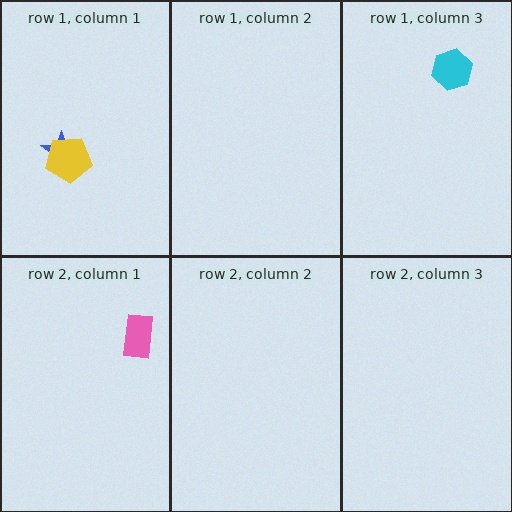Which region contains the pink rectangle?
The row 2, column 1 region.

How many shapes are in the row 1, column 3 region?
1.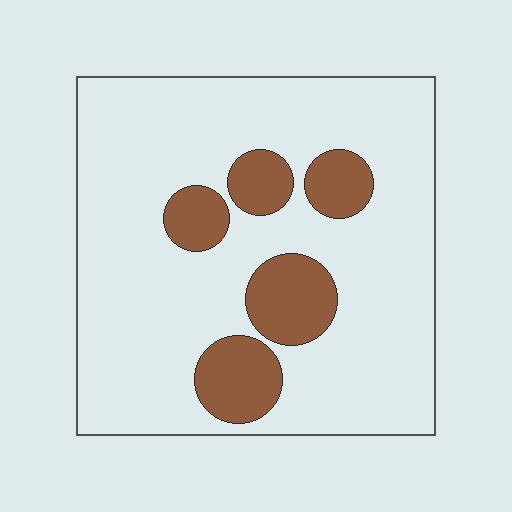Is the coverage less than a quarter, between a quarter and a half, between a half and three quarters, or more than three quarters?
Less than a quarter.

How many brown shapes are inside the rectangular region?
5.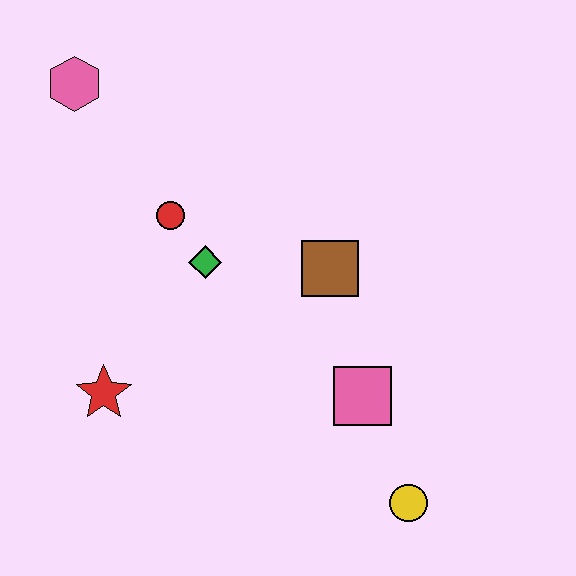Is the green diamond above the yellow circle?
Yes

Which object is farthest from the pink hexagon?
The yellow circle is farthest from the pink hexagon.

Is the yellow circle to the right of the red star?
Yes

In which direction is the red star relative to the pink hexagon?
The red star is below the pink hexagon.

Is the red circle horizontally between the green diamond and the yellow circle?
No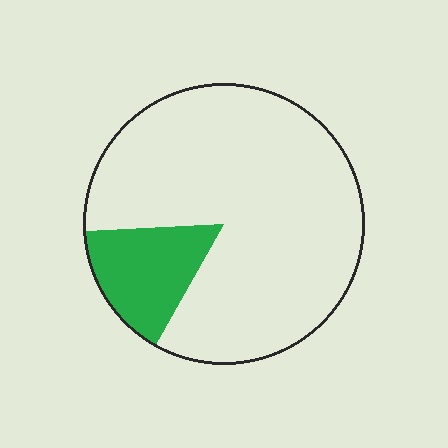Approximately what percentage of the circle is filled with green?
Approximately 15%.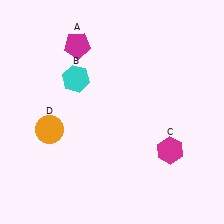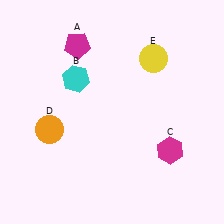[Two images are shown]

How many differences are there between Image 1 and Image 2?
There is 1 difference between the two images.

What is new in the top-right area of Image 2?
A yellow circle (E) was added in the top-right area of Image 2.